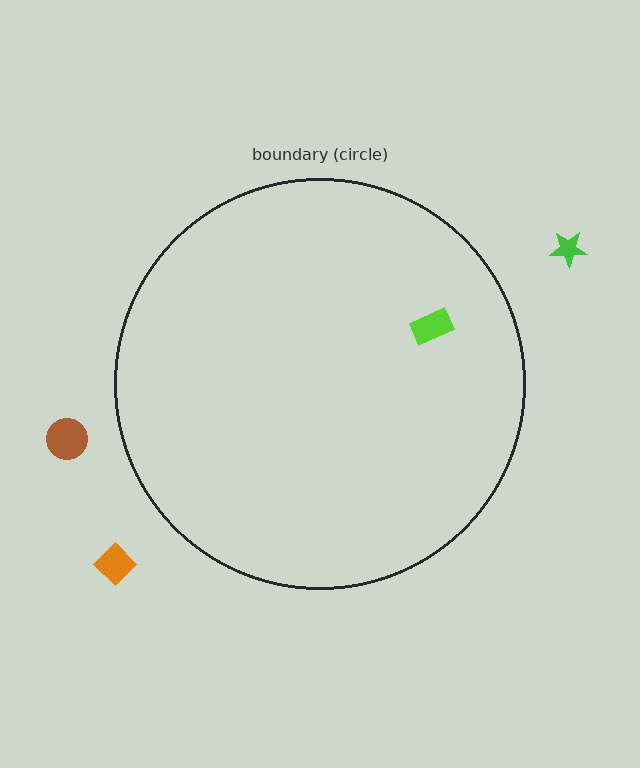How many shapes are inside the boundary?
1 inside, 3 outside.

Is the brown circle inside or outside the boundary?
Outside.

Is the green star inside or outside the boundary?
Outside.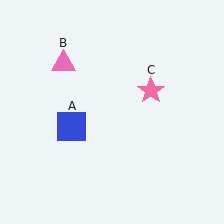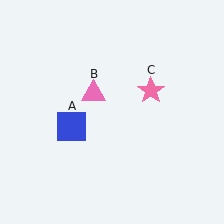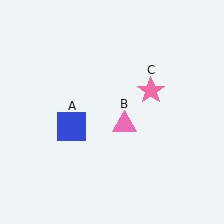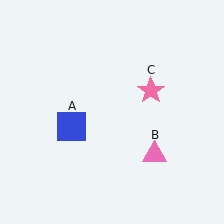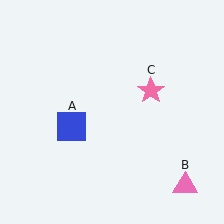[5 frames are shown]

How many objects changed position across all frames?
1 object changed position: pink triangle (object B).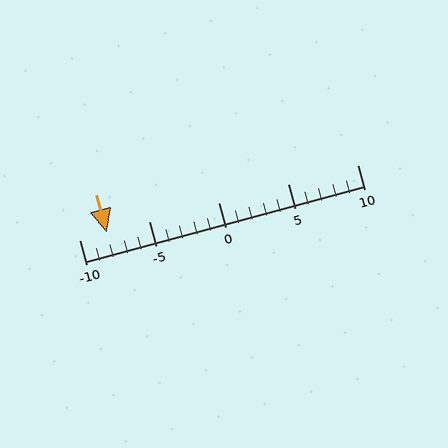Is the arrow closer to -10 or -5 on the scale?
The arrow is closer to -10.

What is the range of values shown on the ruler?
The ruler shows values from -10 to 10.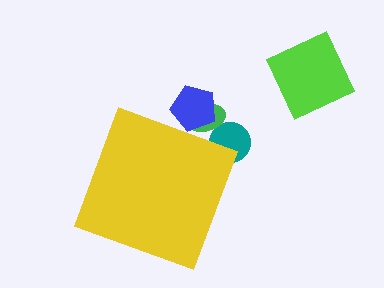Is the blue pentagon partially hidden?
Yes, the blue pentagon is partially hidden behind the yellow diamond.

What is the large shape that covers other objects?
A yellow diamond.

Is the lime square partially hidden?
No, the lime square is fully visible.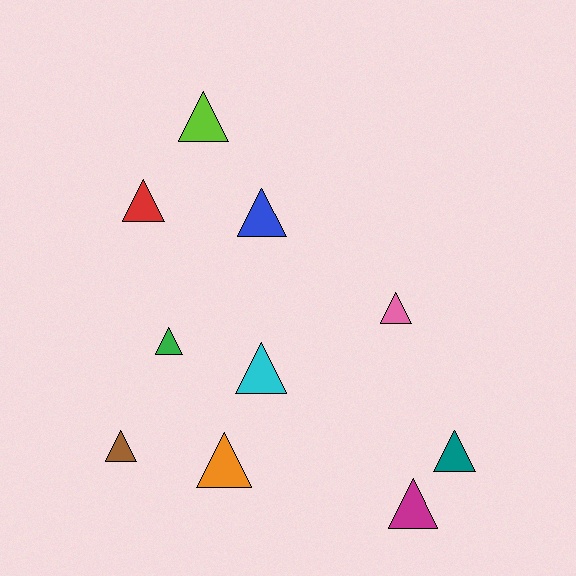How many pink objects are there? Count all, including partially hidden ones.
There is 1 pink object.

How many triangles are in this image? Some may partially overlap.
There are 10 triangles.